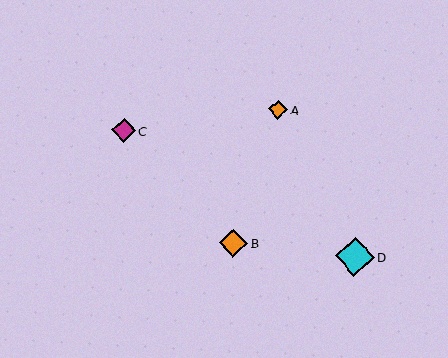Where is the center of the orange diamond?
The center of the orange diamond is at (233, 243).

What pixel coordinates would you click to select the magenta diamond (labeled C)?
Click at (124, 131) to select the magenta diamond C.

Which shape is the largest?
The cyan diamond (labeled D) is the largest.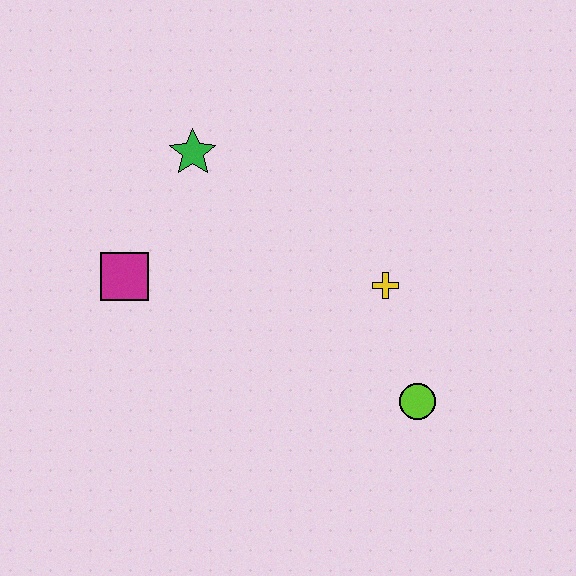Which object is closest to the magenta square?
The green star is closest to the magenta square.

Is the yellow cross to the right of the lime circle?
No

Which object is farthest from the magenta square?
The lime circle is farthest from the magenta square.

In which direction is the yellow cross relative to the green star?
The yellow cross is to the right of the green star.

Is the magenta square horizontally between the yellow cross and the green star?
No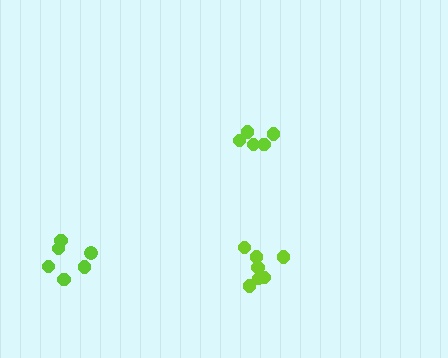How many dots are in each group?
Group 1: 7 dots, Group 2: 5 dots, Group 3: 6 dots (18 total).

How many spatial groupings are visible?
There are 3 spatial groupings.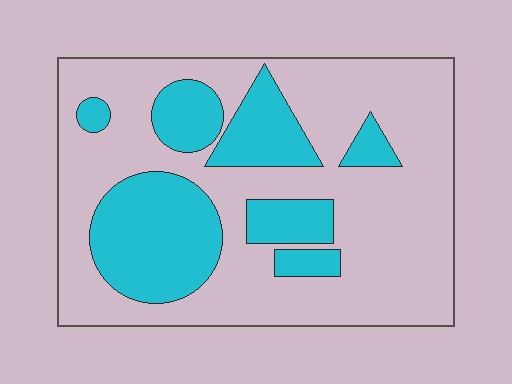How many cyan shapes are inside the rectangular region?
7.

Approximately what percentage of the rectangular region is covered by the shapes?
Approximately 30%.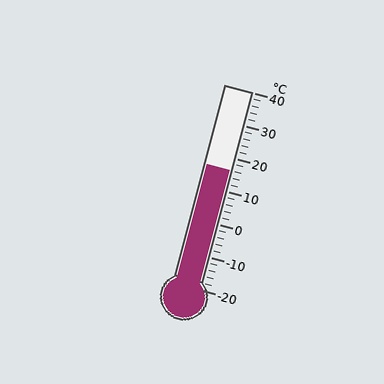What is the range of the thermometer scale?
The thermometer scale ranges from -20°C to 40°C.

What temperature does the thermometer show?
The thermometer shows approximately 16°C.